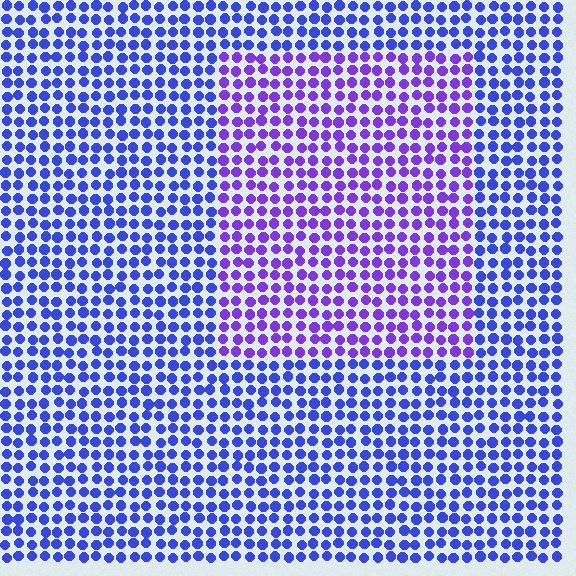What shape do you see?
I see a rectangle.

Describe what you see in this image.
The image is filled with small blue elements in a uniform arrangement. A rectangle-shaped region is visible where the elements are tinted to a slightly different hue, forming a subtle color boundary.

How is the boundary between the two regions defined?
The boundary is defined purely by a slight shift in hue (about 34 degrees). Spacing, size, and orientation are identical on both sides.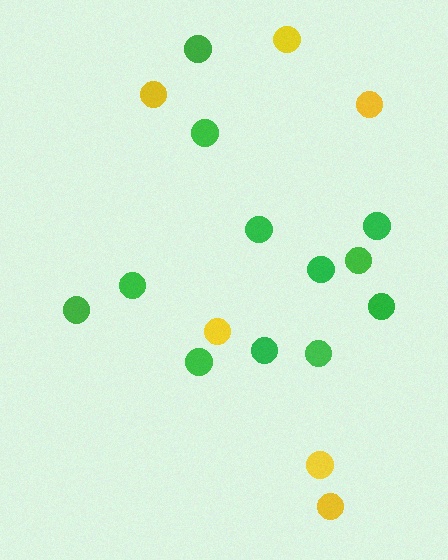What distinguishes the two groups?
There are 2 groups: one group of yellow circles (6) and one group of green circles (12).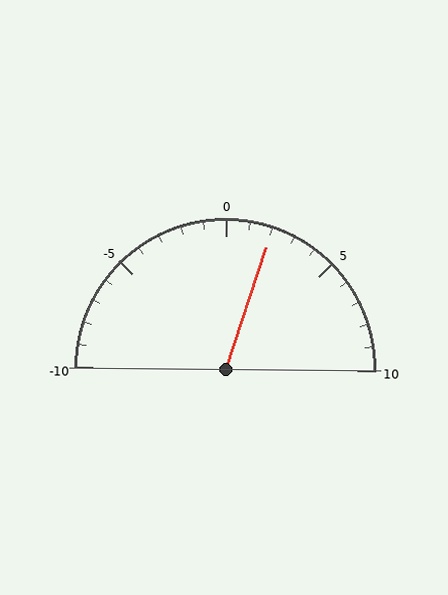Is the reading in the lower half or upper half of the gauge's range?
The reading is in the upper half of the range (-10 to 10).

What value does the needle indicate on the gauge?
The needle indicates approximately 2.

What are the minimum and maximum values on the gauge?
The gauge ranges from -10 to 10.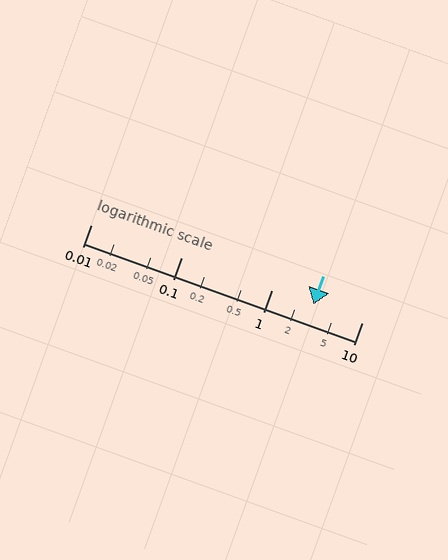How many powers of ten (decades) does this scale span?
The scale spans 3 decades, from 0.01 to 10.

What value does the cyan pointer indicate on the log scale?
The pointer indicates approximately 2.9.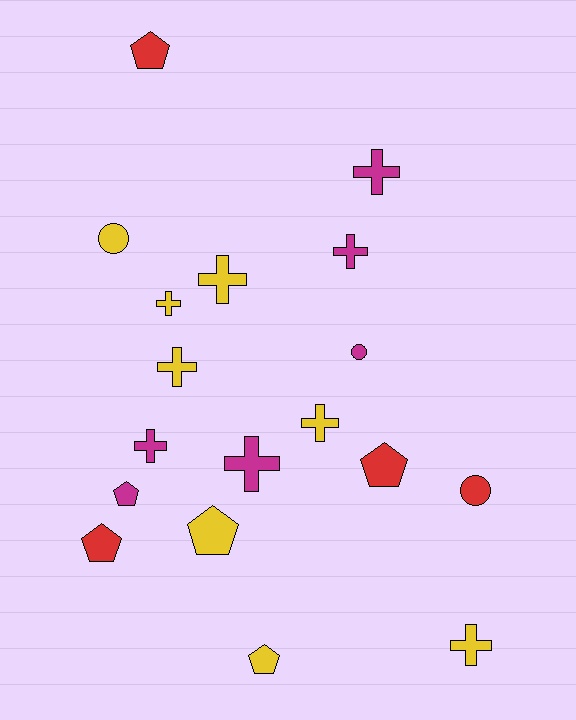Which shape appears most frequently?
Cross, with 9 objects.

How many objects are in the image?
There are 18 objects.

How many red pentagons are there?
There are 3 red pentagons.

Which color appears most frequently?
Yellow, with 8 objects.